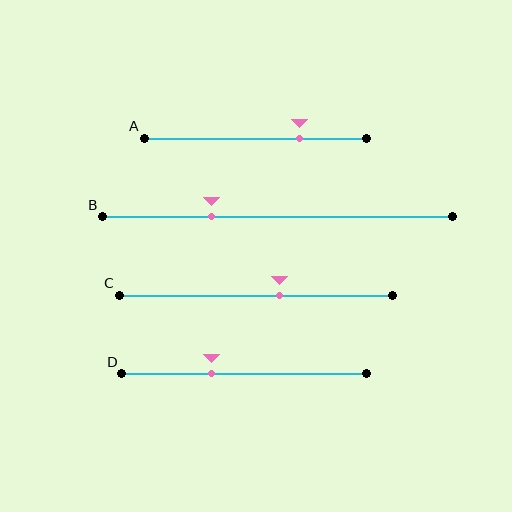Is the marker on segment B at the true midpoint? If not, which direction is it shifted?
No, the marker on segment B is shifted to the left by about 19% of the segment length.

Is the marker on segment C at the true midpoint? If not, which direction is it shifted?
No, the marker on segment C is shifted to the right by about 9% of the segment length.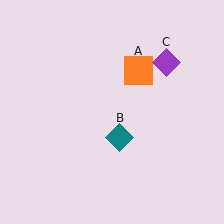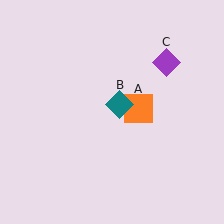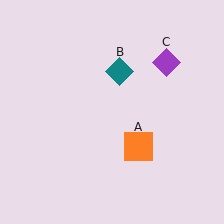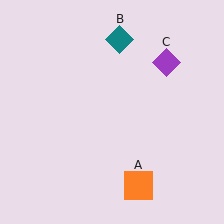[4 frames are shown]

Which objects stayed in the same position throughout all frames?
Purple diamond (object C) remained stationary.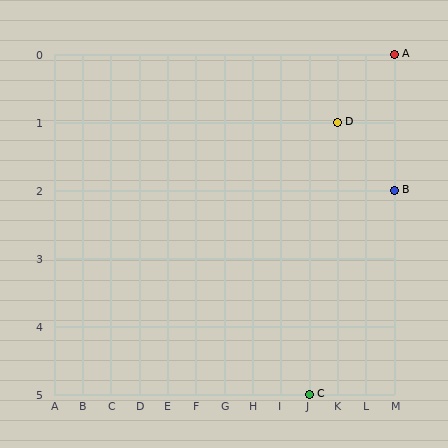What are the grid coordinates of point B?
Point B is at grid coordinates (M, 2).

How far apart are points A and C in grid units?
Points A and C are 3 columns and 5 rows apart (about 5.8 grid units diagonally).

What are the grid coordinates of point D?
Point D is at grid coordinates (K, 1).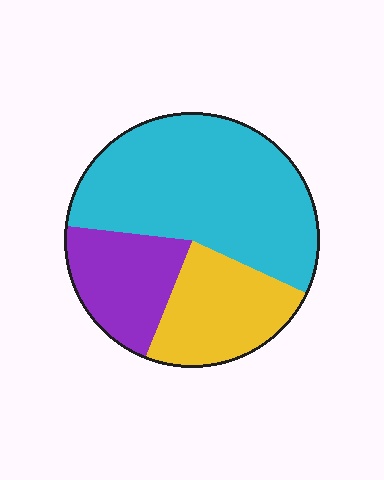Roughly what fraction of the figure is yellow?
Yellow takes up about one quarter (1/4) of the figure.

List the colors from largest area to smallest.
From largest to smallest: cyan, yellow, purple.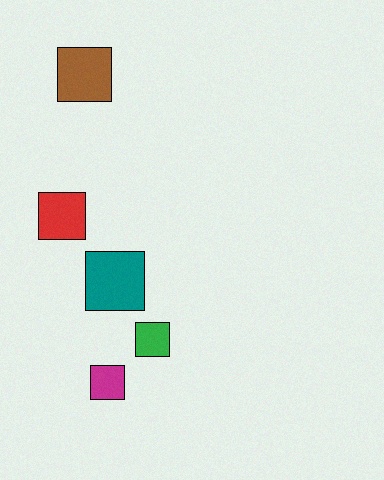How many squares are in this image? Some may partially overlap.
There are 5 squares.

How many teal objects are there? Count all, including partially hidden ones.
There is 1 teal object.